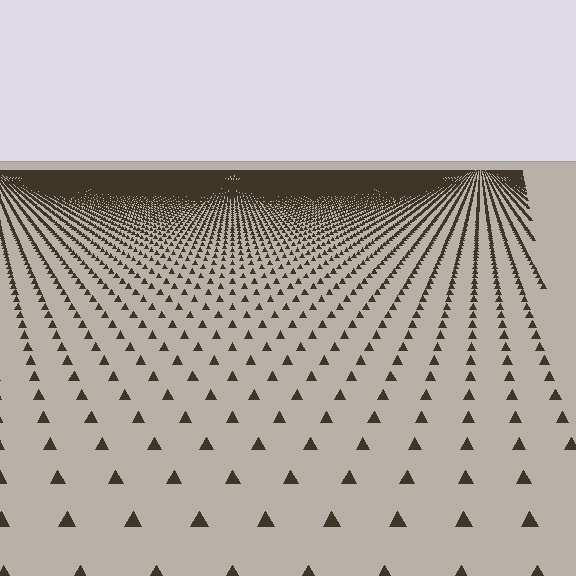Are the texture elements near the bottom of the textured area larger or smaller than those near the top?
Larger. Near the bottom, elements are closer to the viewer and appear at a bigger on-screen size.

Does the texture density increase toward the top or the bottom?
Density increases toward the top.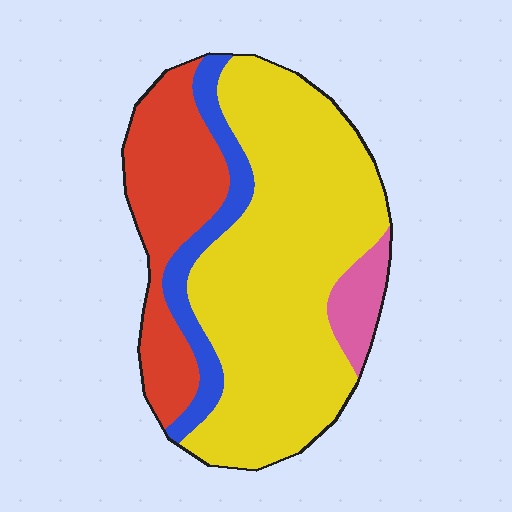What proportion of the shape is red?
Red takes up between a sixth and a third of the shape.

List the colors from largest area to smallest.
From largest to smallest: yellow, red, blue, pink.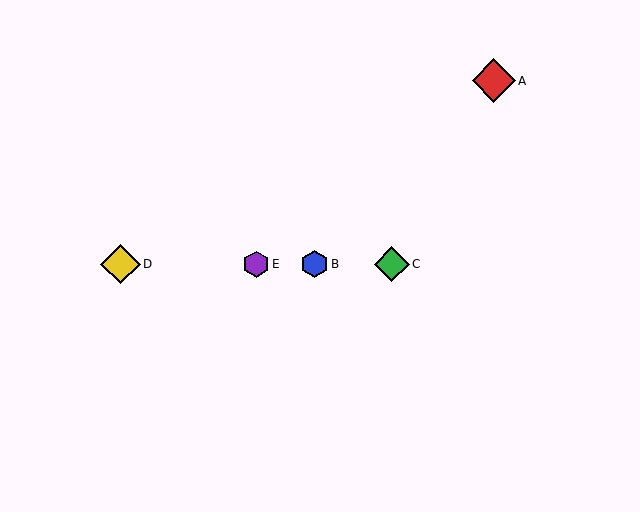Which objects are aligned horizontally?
Objects B, C, D, E are aligned horizontally.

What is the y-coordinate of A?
Object A is at y≈81.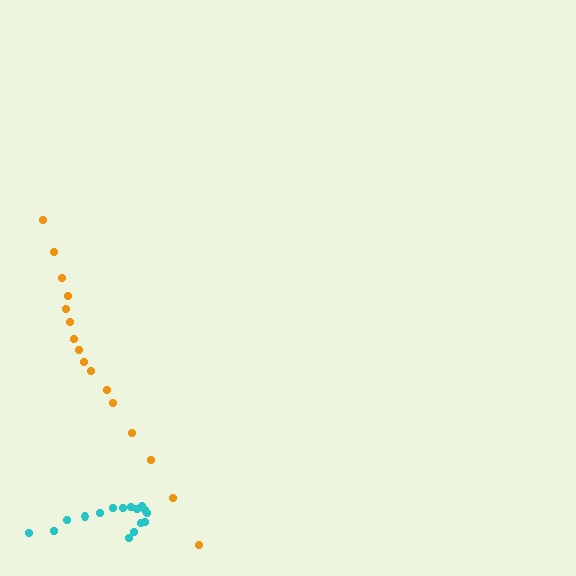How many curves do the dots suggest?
There are 2 distinct paths.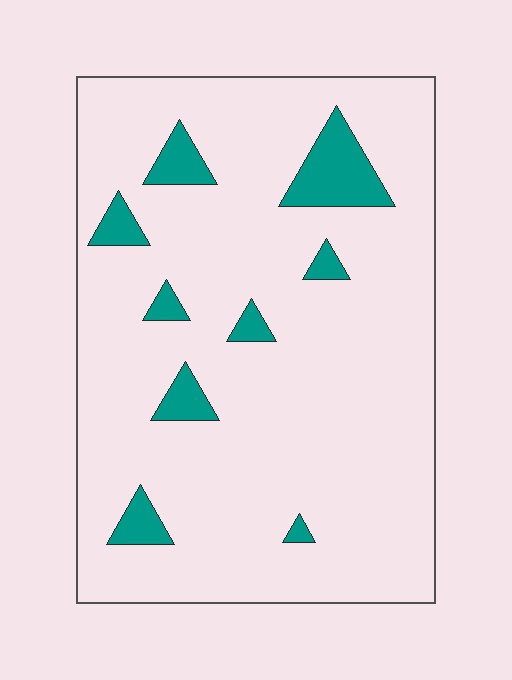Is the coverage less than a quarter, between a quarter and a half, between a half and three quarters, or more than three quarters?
Less than a quarter.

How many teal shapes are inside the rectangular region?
9.